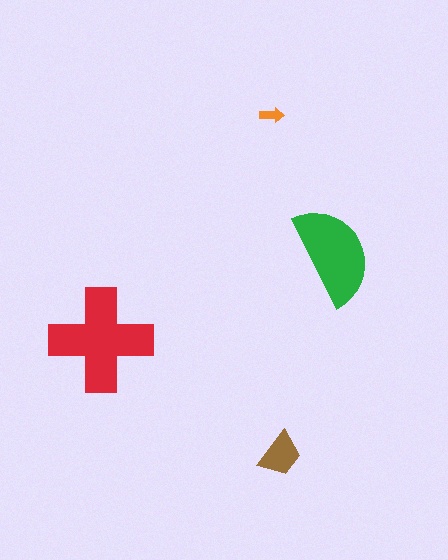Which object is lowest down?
The brown trapezoid is bottommost.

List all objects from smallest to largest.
The orange arrow, the brown trapezoid, the green semicircle, the red cross.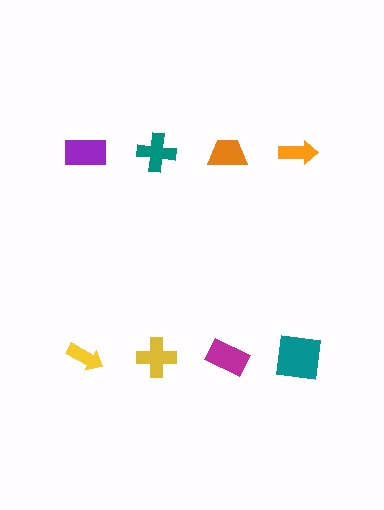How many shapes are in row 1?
4 shapes.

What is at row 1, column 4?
An orange arrow.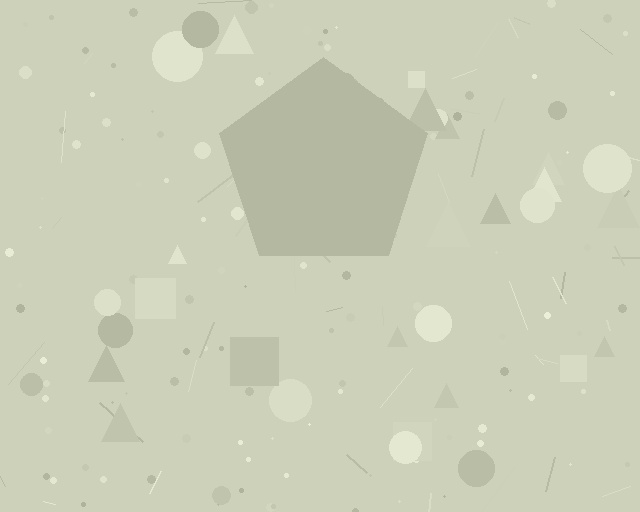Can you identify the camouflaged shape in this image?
The camouflaged shape is a pentagon.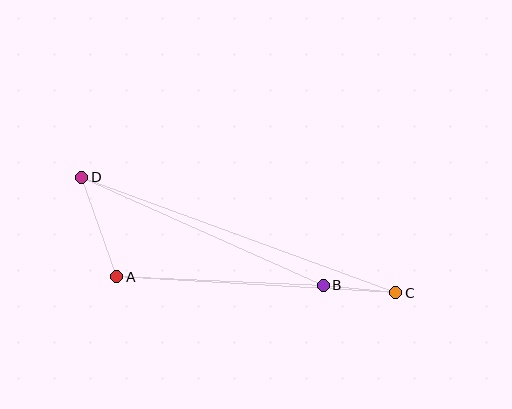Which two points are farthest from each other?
Points C and D are farthest from each other.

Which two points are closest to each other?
Points B and C are closest to each other.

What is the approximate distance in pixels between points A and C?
The distance between A and C is approximately 279 pixels.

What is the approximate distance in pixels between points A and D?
The distance between A and D is approximately 106 pixels.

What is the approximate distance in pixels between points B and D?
The distance between B and D is approximately 265 pixels.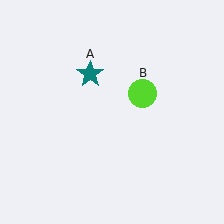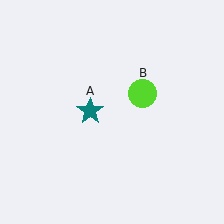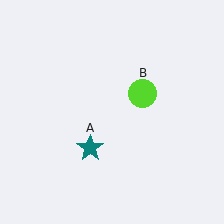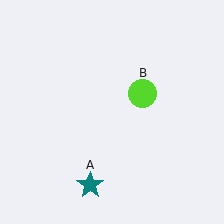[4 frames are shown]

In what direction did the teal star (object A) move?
The teal star (object A) moved down.